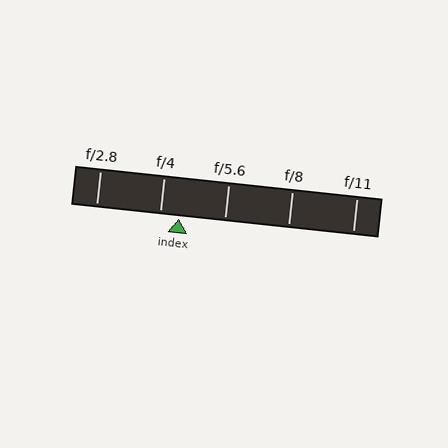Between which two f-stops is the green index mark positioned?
The index mark is between f/4 and f/5.6.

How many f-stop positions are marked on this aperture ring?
There are 5 f-stop positions marked.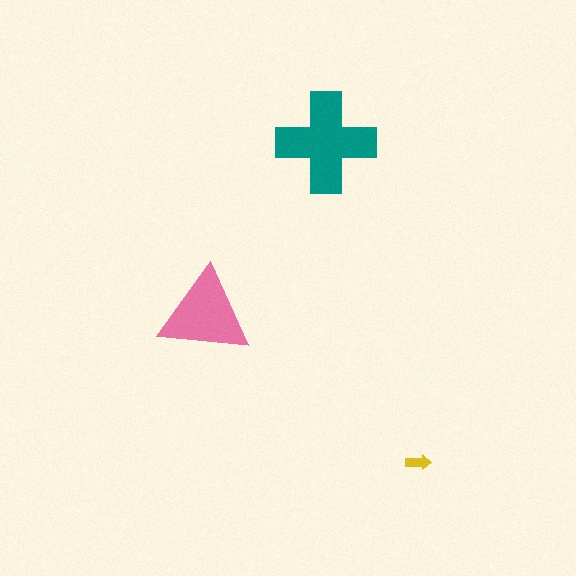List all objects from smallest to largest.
The yellow arrow, the pink triangle, the teal cross.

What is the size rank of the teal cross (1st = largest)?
1st.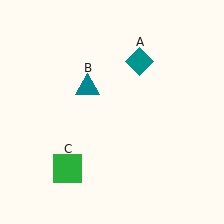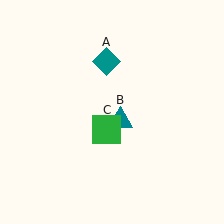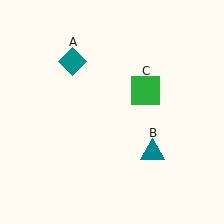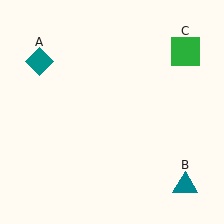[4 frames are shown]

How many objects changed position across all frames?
3 objects changed position: teal diamond (object A), teal triangle (object B), green square (object C).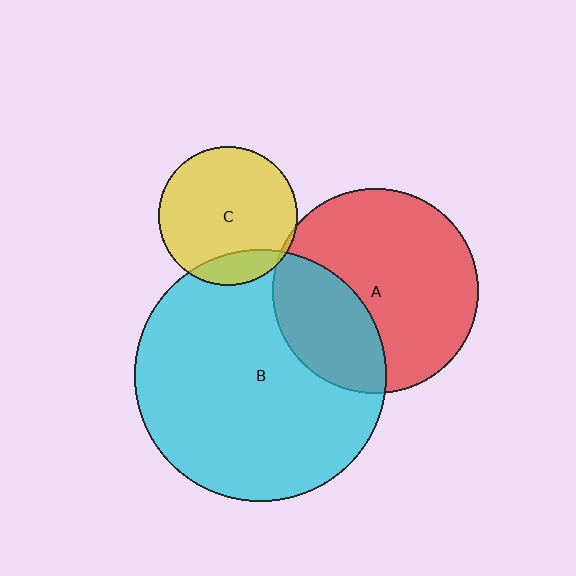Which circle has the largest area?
Circle B (cyan).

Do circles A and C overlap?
Yes.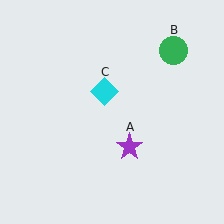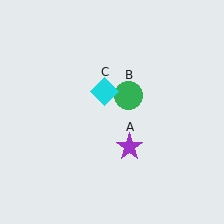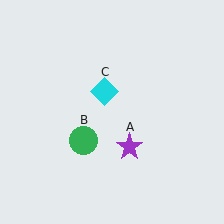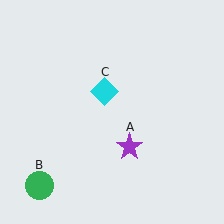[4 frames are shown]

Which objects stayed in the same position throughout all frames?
Purple star (object A) and cyan diamond (object C) remained stationary.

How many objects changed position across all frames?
1 object changed position: green circle (object B).